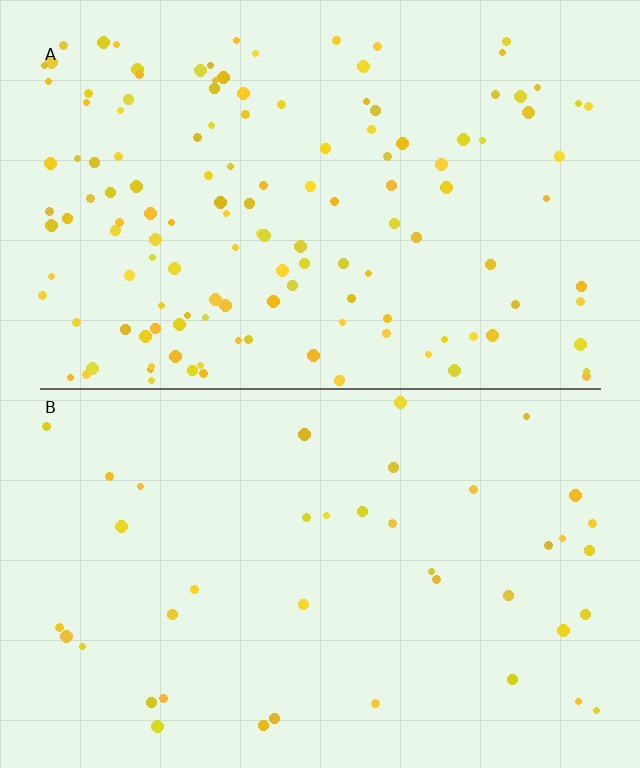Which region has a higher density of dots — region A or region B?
A (the top).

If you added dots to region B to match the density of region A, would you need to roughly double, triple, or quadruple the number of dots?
Approximately triple.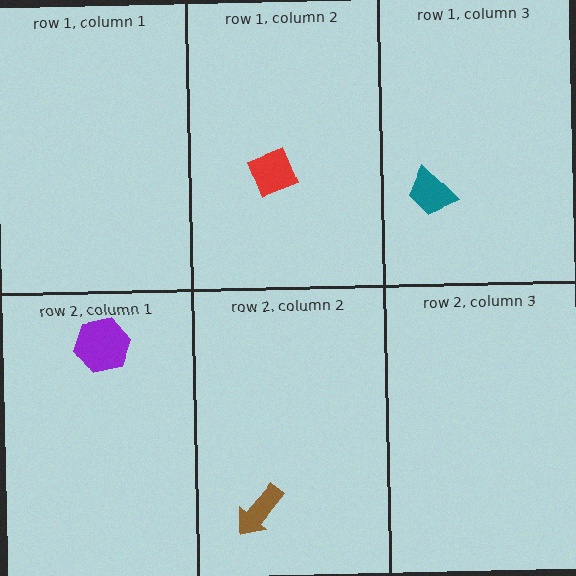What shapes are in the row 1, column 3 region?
The teal trapezoid.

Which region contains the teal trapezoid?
The row 1, column 3 region.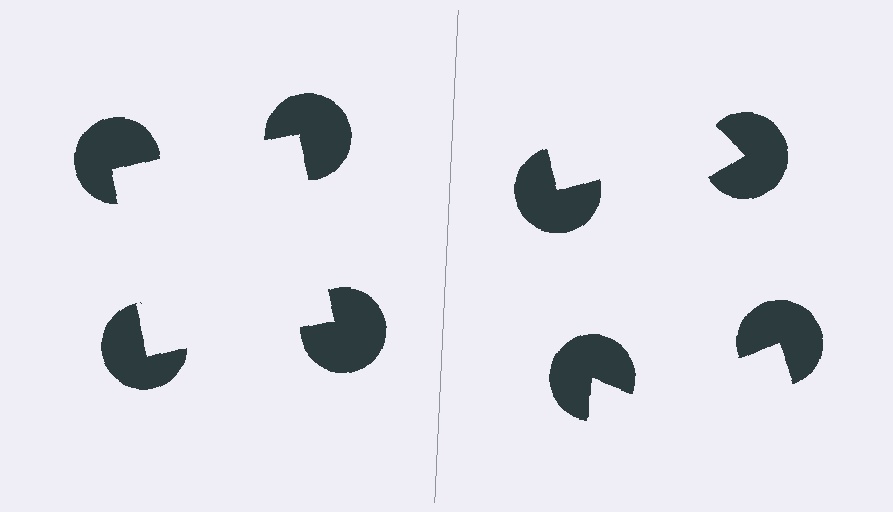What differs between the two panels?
The pac-man discs are positioned identically on both sides; only the wedge orientations differ. On the left they align to a square; on the right they are misaligned.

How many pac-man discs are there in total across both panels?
8 — 4 on each side.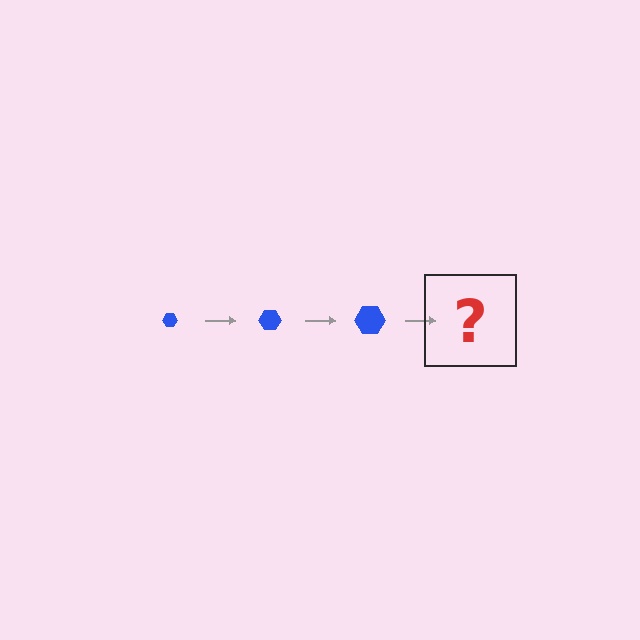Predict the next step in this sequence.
The next step is a blue hexagon, larger than the previous one.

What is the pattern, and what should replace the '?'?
The pattern is that the hexagon gets progressively larger each step. The '?' should be a blue hexagon, larger than the previous one.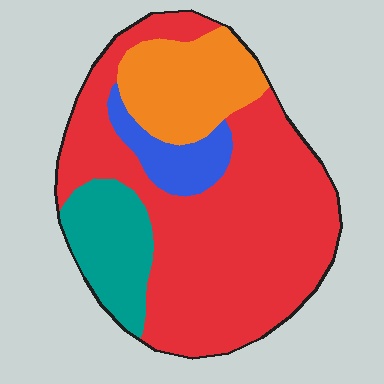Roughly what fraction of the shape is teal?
Teal covers 14% of the shape.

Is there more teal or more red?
Red.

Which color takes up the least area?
Blue, at roughly 10%.